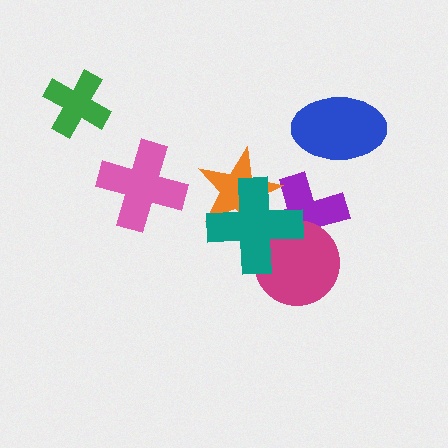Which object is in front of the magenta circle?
The teal cross is in front of the magenta circle.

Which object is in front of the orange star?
The teal cross is in front of the orange star.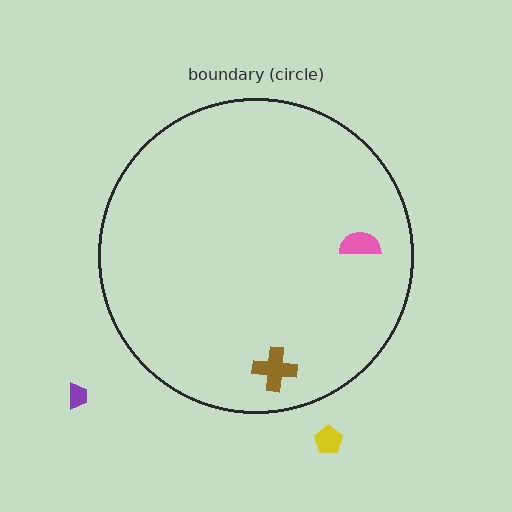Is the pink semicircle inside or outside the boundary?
Inside.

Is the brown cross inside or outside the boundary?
Inside.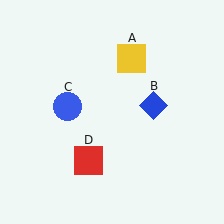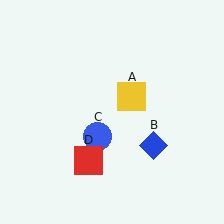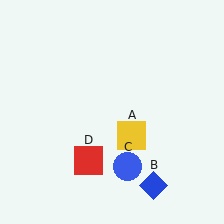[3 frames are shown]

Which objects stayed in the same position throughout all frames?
Red square (object D) remained stationary.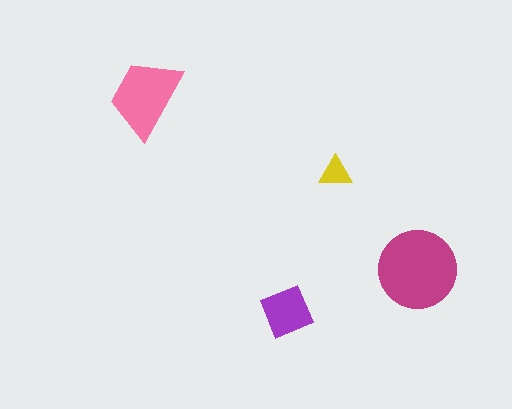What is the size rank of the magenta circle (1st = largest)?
1st.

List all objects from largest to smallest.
The magenta circle, the pink trapezoid, the purple diamond, the yellow triangle.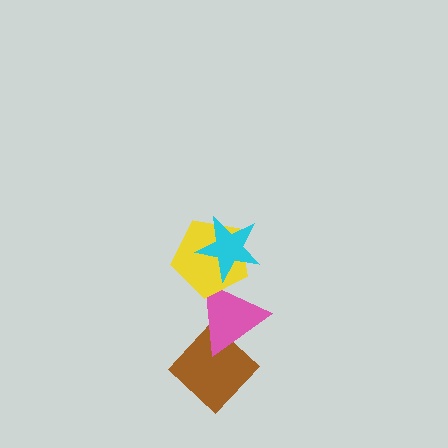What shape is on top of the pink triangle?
The yellow pentagon is on top of the pink triangle.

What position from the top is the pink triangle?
The pink triangle is 3rd from the top.